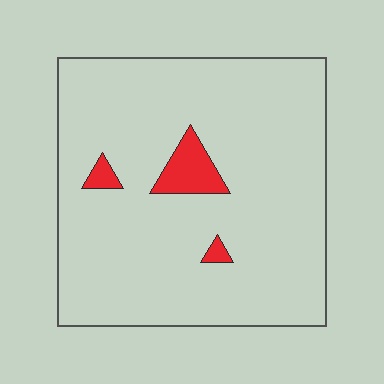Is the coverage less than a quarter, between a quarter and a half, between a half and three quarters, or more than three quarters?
Less than a quarter.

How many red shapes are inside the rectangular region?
3.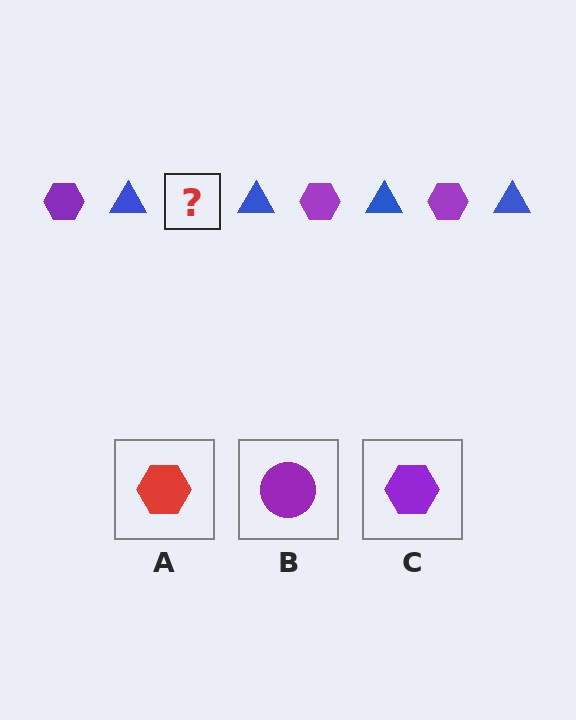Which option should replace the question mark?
Option C.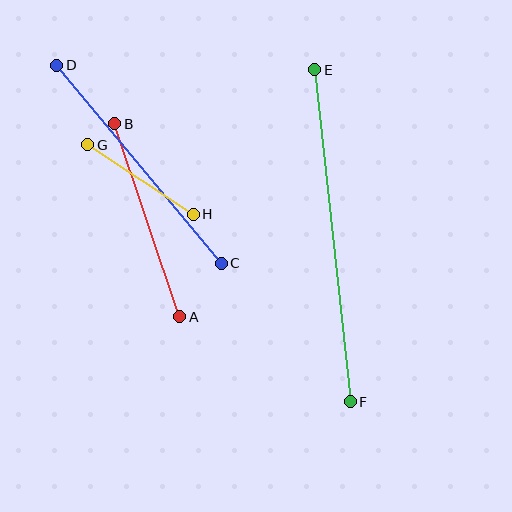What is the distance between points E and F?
The distance is approximately 334 pixels.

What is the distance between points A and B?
The distance is approximately 204 pixels.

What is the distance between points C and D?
The distance is approximately 257 pixels.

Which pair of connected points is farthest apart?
Points E and F are farthest apart.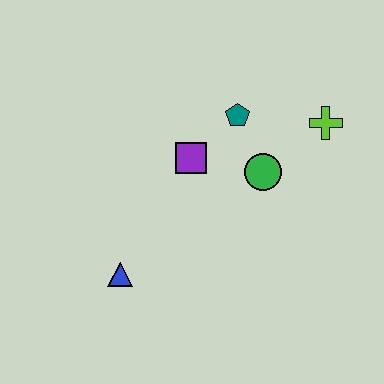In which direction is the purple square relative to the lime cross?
The purple square is to the left of the lime cross.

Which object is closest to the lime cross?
The green circle is closest to the lime cross.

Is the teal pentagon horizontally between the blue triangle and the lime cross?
Yes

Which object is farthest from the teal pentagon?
The blue triangle is farthest from the teal pentagon.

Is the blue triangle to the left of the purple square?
Yes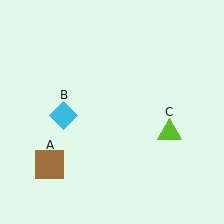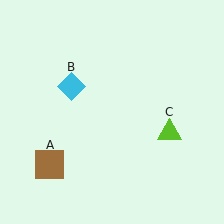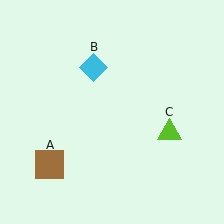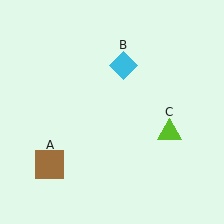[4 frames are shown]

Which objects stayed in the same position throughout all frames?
Brown square (object A) and lime triangle (object C) remained stationary.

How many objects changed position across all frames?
1 object changed position: cyan diamond (object B).